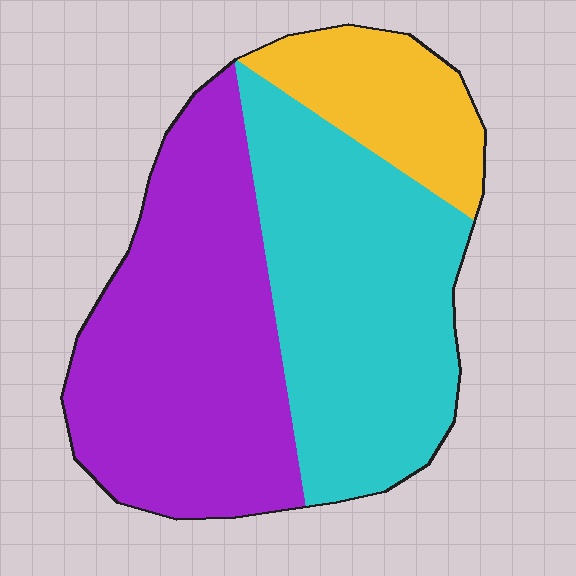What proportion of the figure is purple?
Purple takes up between a quarter and a half of the figure.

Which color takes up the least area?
Yellow, at roughly 15%.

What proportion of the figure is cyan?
Cyan covers around 40% of the figure.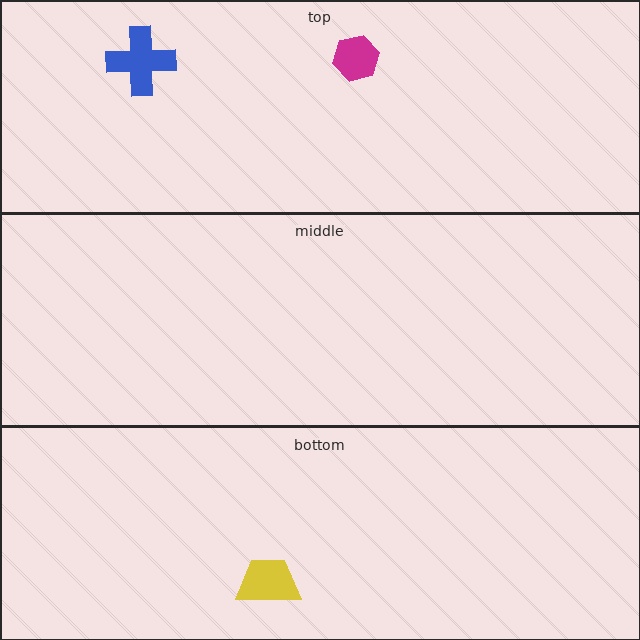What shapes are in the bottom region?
The yellow trapezoid.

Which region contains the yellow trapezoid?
The bottom region.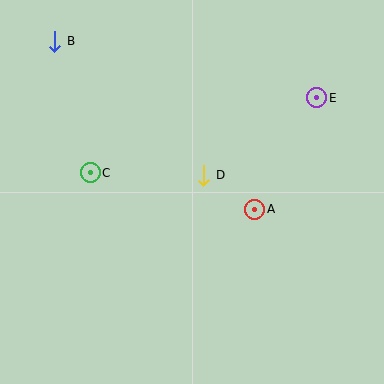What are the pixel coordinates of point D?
Point D is at (204, 175).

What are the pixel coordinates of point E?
Point E is at (317, 98).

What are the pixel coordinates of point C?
Point C is at (90, 173).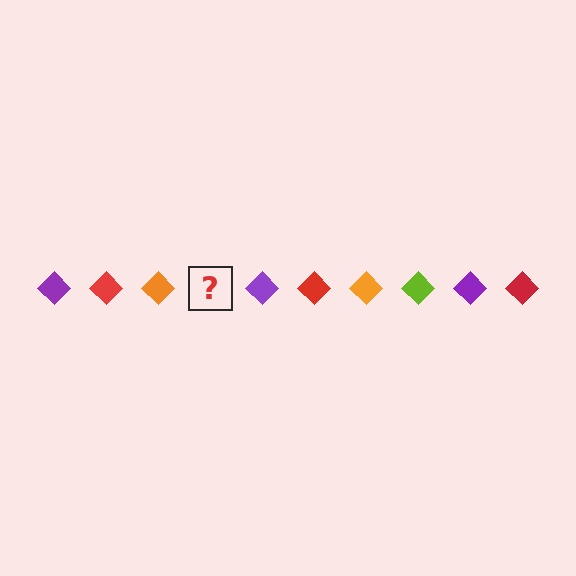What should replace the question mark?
The question mark should be replaced with a lime diamond.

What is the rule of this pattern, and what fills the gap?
The rule is that the pattern cycles through purple, red, orange, lime diamonds. The gap should be filled with a lime diamond.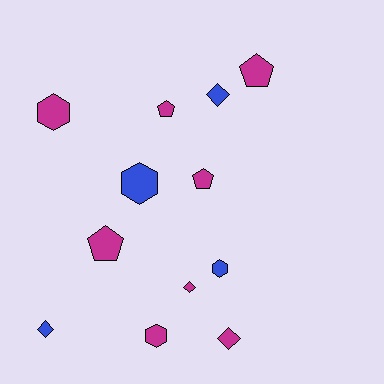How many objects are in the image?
There are 12 objects.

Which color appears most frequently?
Magenta, with 8 objects.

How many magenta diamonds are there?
There are 2 magenta diamonds.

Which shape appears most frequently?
Pentagon, with 4 objects.